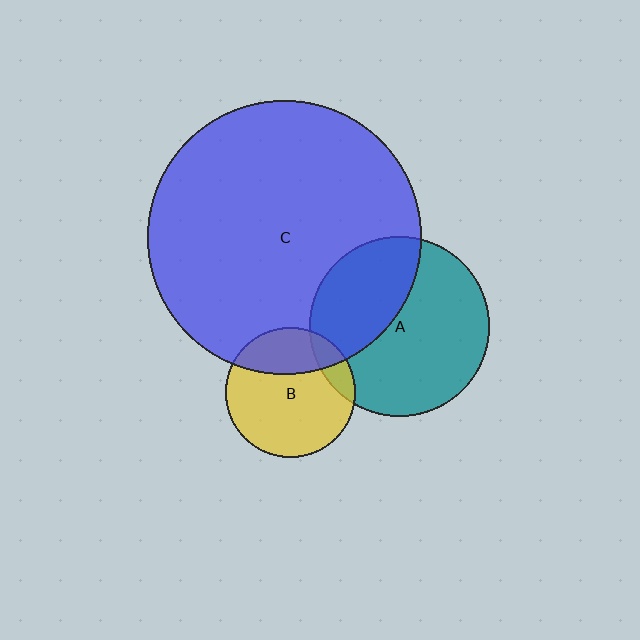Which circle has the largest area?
Circle C (blue).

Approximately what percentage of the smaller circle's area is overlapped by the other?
Approximately 35%.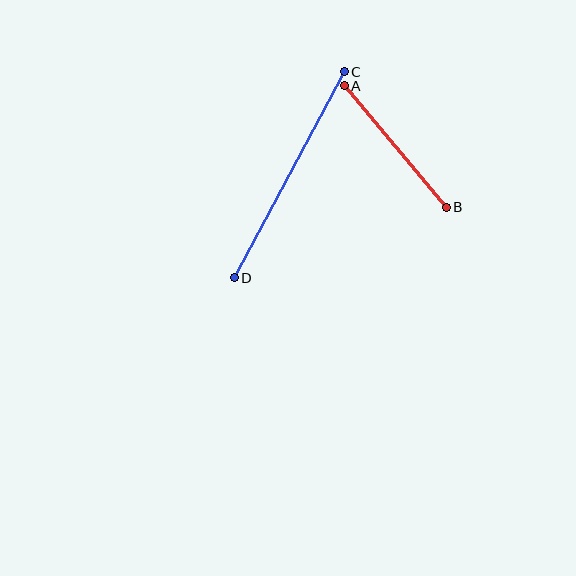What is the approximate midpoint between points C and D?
The midpoint is at approximately (289, 175) pixels.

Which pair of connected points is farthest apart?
Points C and D are farthest apart.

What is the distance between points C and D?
The distance is approximately 233 pixels.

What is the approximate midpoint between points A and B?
The midpoint is at approximately (395, 147) pixels.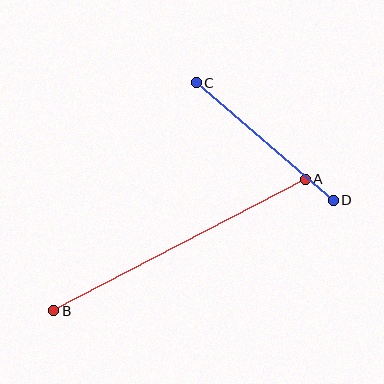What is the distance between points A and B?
The distance is approximately 284 pixels.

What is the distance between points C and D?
The distance is approximately 180 pixels.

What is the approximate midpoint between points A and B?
The midpoint is at approximately (180, 245) pixels.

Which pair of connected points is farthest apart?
Points A and B are farthest apart.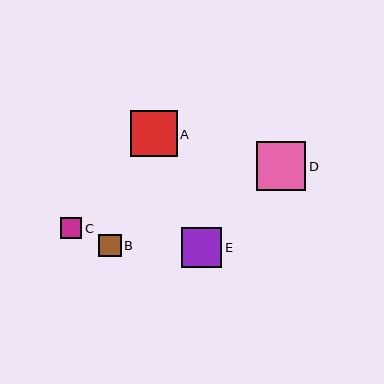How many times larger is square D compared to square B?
Square D is approximately 2.2 times the size of square B.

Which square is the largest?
Square D is the largest with a size of approximately 50 pixels.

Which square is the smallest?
Square C is the smallest with a size of approximately 21 pixels.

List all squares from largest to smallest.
From largest to smallest: D, A, E, B, C.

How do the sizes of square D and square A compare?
Square D and square A are approximately the same size.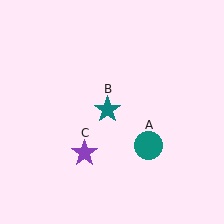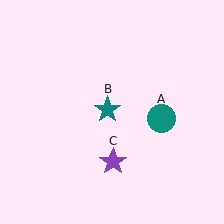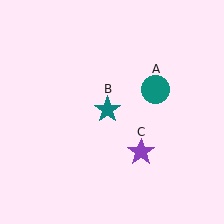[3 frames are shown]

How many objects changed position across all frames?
2 objects changed position: teal circle (object A), purple star (object C).